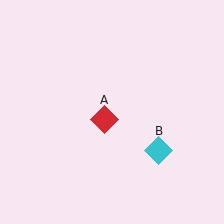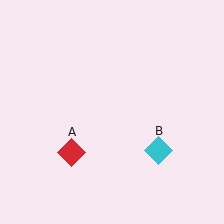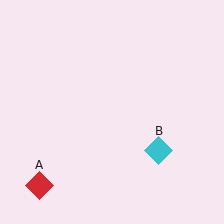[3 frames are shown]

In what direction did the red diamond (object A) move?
The red diamond (object A) moved down and to the left.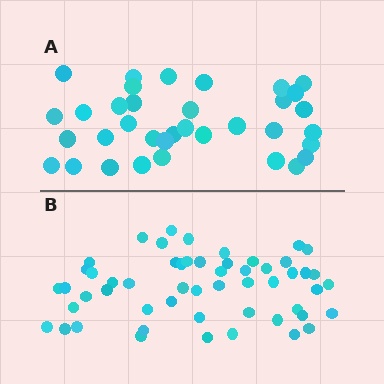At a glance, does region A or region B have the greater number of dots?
Region B (the bottom region) has more dots.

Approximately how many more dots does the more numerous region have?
Region B has approximately 20 more dots than region A.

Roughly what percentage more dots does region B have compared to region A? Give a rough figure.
About 55% more.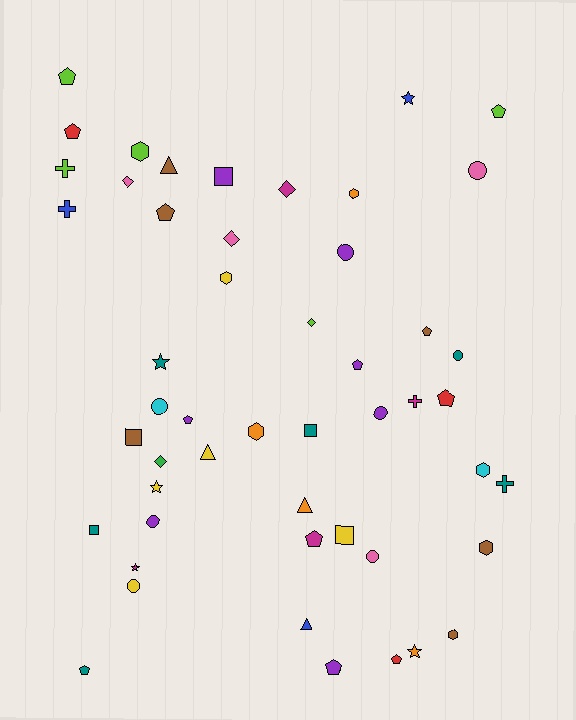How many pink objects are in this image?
There are 4 pink objects.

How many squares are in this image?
There are 5 squares.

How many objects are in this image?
There are 50 objects.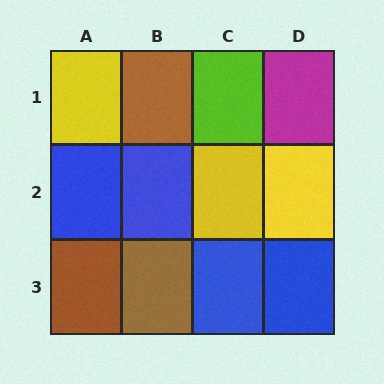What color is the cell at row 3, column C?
Blue.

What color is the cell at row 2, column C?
Yellow.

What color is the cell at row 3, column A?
Brown.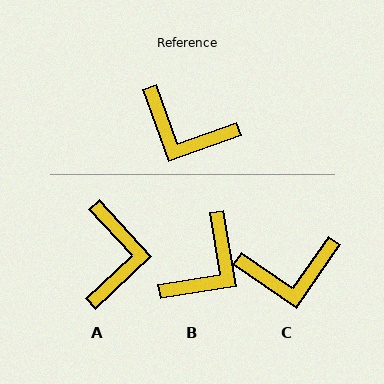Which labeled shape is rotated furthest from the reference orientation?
A, about 113 degrees away.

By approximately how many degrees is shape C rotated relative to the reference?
Approximately 36 degrees counter-clockwise.